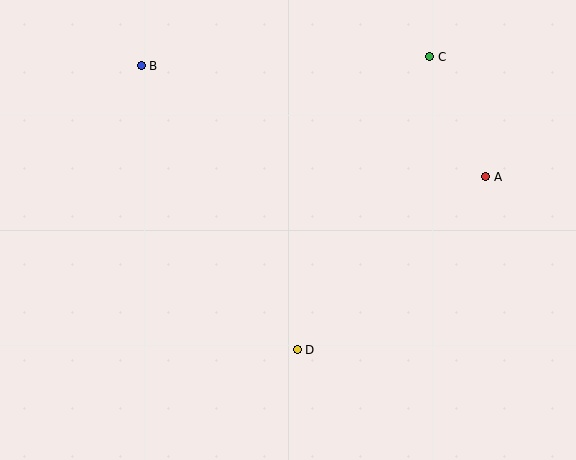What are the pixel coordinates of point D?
Point D is at (297, 350).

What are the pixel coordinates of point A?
Point A is at (486, 177).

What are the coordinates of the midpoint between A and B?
The midpoint between A and B is at (313, 121).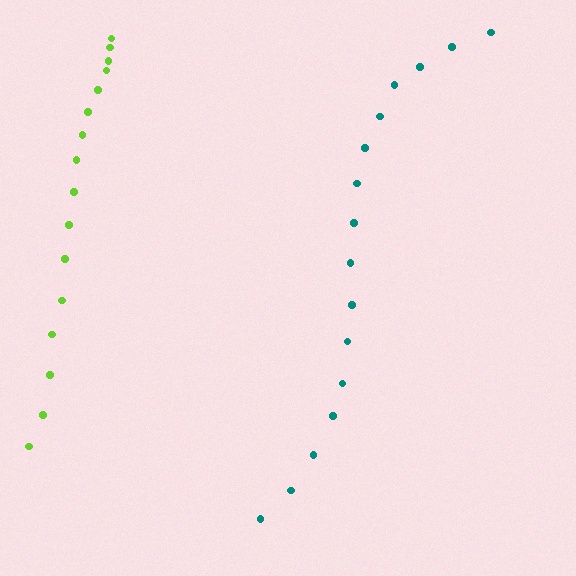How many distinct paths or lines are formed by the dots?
There are 2 distinct paths.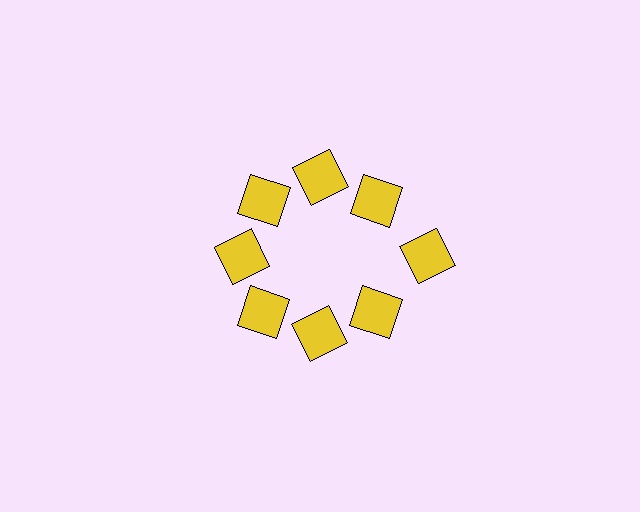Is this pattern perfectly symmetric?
No. The 8 yellow squares are arranged in a ring, but one element near the 3 o'clock position is pushed outward from the center, breaking the 8-fold rotational symmetry.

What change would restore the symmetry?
The symmetry would be restored by moving it inward, back onto the ring so that all 8 squares sit at equal angles and equal distance from the center.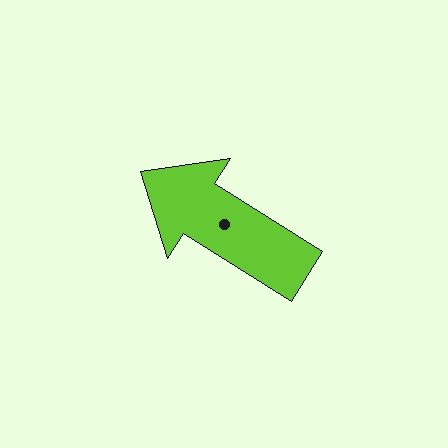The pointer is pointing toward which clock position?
Roughly 10 o'clock.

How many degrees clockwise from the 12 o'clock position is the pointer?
Approximately 302 degrees.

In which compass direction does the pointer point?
Northwest.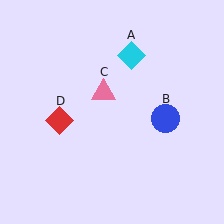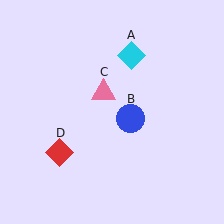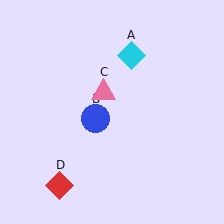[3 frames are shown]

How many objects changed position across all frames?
2 objects changed position: blue circle (object B), red diamond (object D).